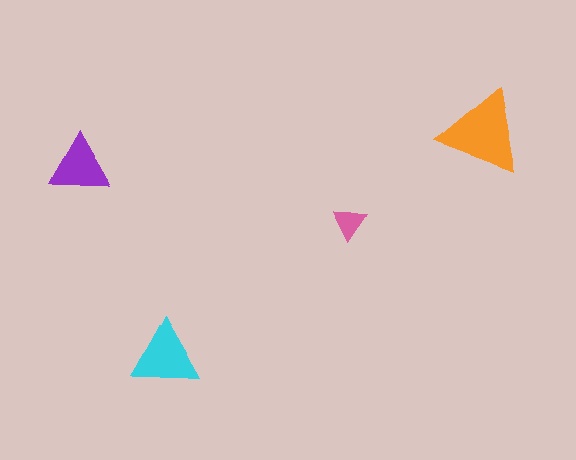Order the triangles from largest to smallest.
the orange one, the cyan one, the purple one, the pink one.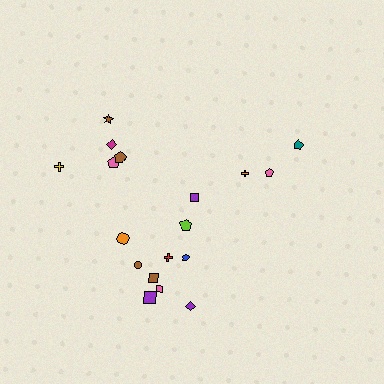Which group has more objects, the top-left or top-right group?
The top-left group.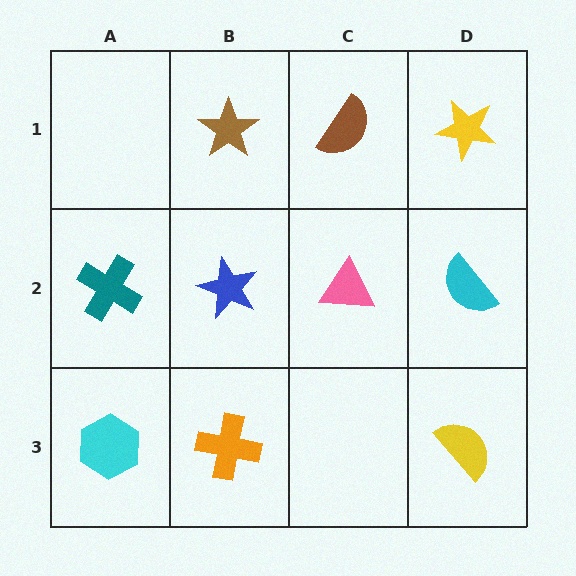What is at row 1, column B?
A brown star.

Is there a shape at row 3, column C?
No, that cell is empty.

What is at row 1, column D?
A yellow star.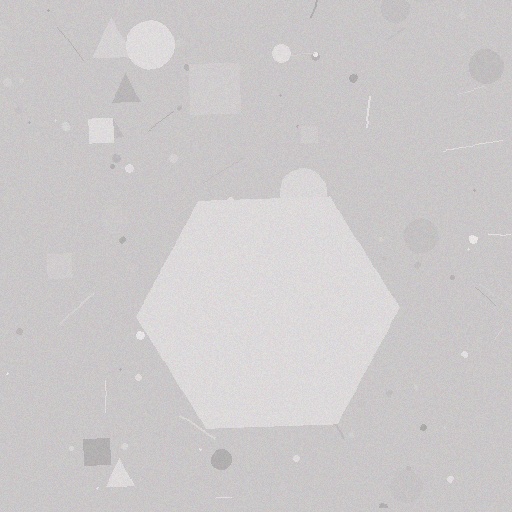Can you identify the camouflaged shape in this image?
The camouflaged shape is a hexagon.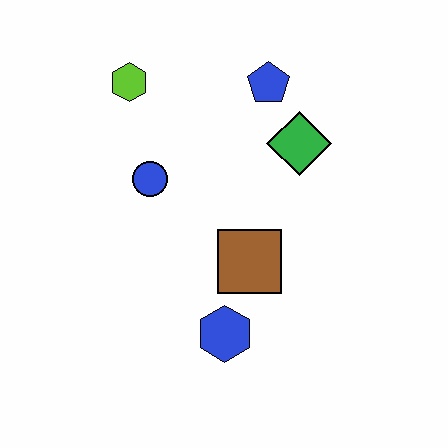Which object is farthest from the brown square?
The lime hexagon is farthest from the brown square.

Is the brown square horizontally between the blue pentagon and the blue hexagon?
Yes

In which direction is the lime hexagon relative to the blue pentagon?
The lime hexagon is to the left of the blue pentagon.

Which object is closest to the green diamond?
The blue pentagon is closest to the green diamond.